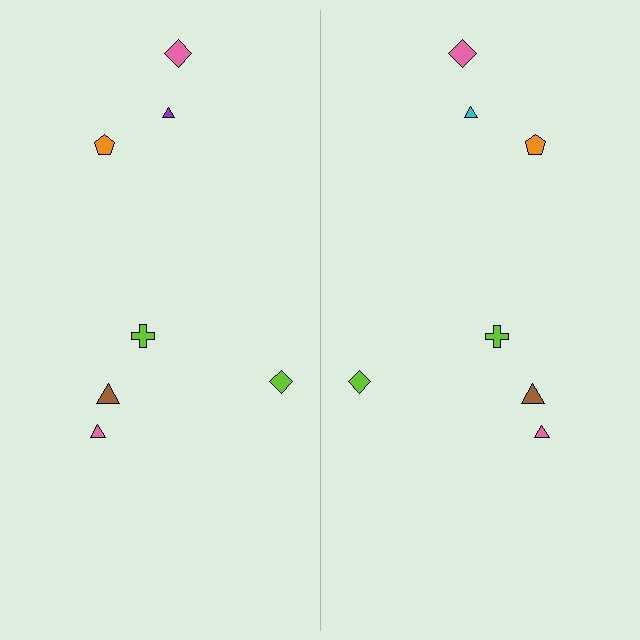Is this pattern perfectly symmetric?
No, the pattern is not perfectly symmetric. The cyan triangle on the right side breaks the symmetry — its mirror counterpart is purple.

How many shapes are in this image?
There are 14 shapes in this image.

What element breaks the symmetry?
The cyan triangle on the right side breaks the symmetry — its mirror counterpart is purple.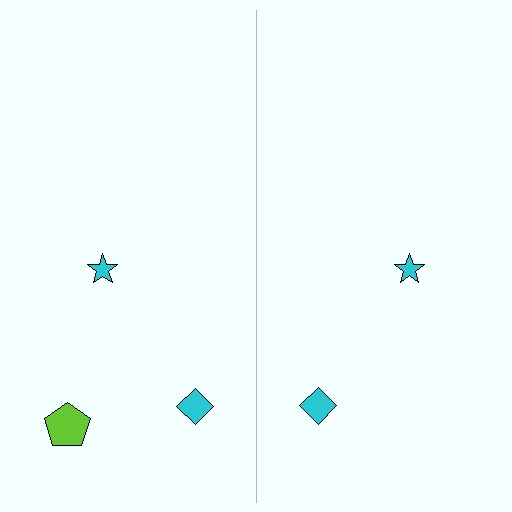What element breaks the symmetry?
A lime pentagon is missing from the right side.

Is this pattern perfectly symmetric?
No, the pattern is not perfectly symmetric. A lime pentagon is missing from the right side.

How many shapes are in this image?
There are 5 shapes in this image.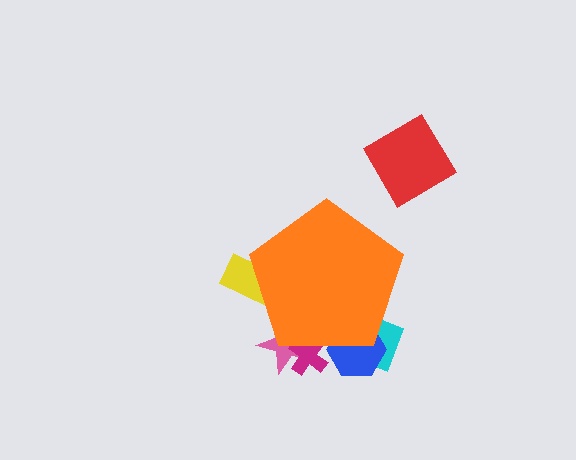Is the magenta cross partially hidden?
Yes, the magenta cross is partially hidden behind the orange pentagon.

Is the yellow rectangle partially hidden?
Yes, the yellow rectangle is partially hidden behind the orange pentagon.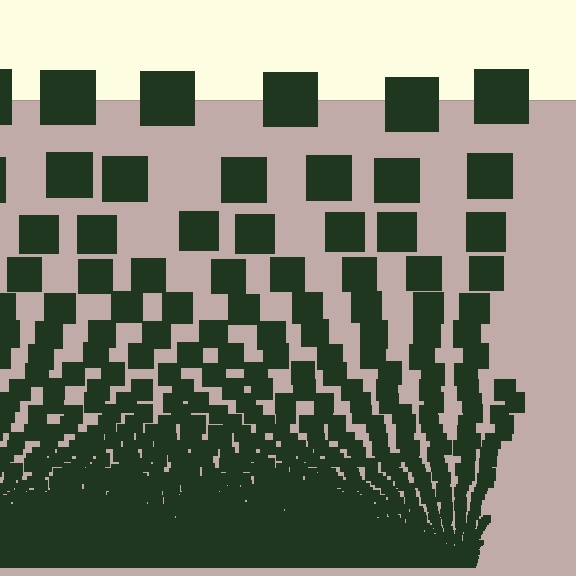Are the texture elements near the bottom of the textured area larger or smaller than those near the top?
Smaller. The gradient is inverted — elements near the bottom are smaller and denser.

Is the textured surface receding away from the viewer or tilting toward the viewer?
The surface appears to tilt toward the viewer. Texture elements get larger and sparser toward the top.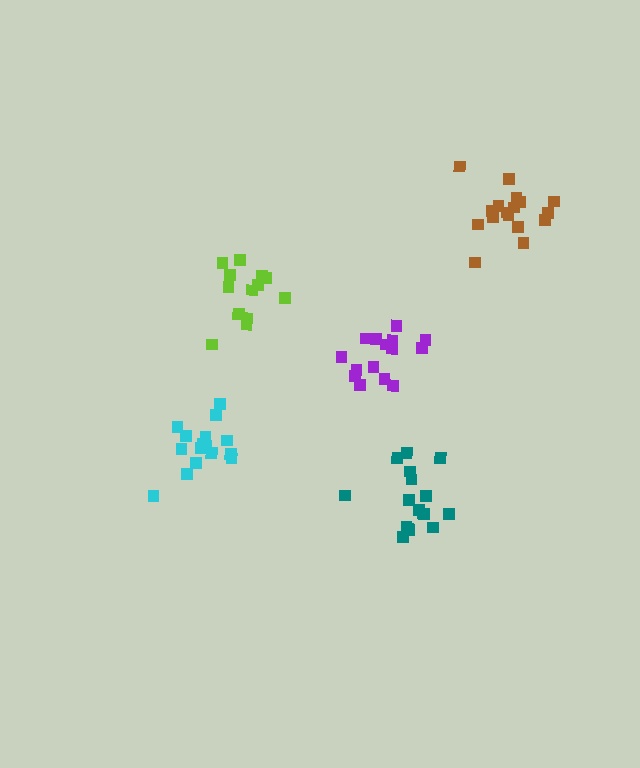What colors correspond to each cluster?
The clusters are colored: brown, lime, cyan, purple, teal.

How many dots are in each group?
Group 1: 17 dots, Group 2: 13 dots, Group 3: 16 dots, Group 4: 15 dots, Group 5: 17 dots (78 total).